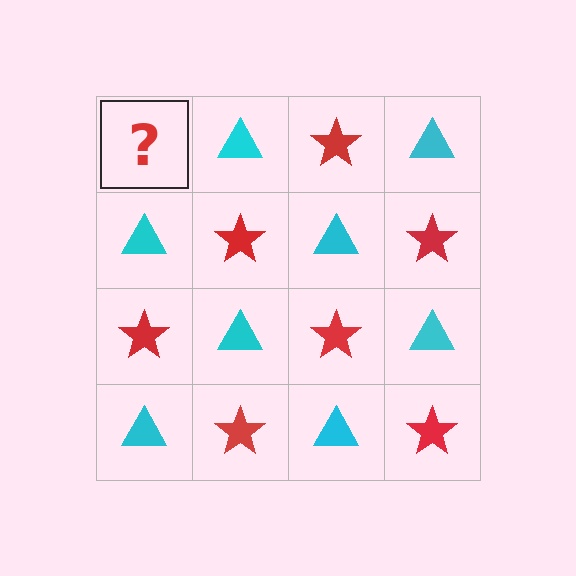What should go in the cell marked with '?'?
The missing cell should contain a red star.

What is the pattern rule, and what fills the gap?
The rule is that it alternates red star and cyan triangle in a checkerboard pattern. The gap should be filled with a red star.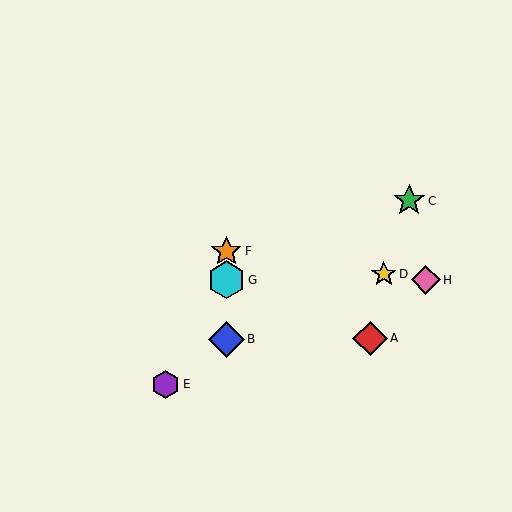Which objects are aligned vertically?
Objects B, F, G are aligned vertically.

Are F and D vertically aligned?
No, F is at x≈226 and D is at x≈384.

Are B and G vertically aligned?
Yes, both are at x≈226.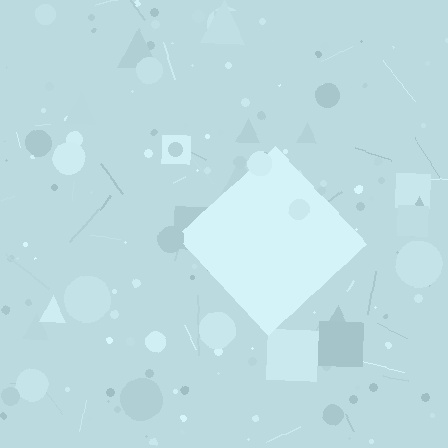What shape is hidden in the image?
A diamond is hidden in the image.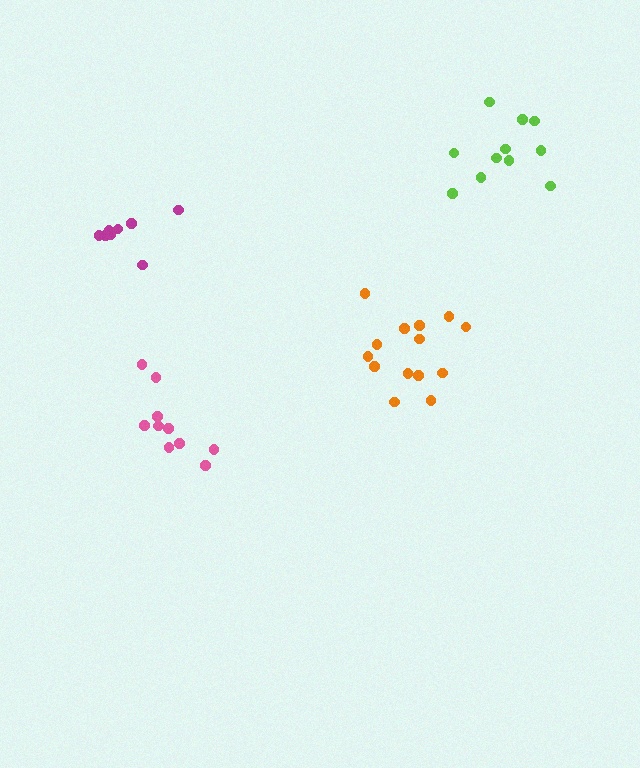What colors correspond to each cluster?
The clusters are colored: orange, magenta, pink, lime.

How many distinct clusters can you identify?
There are 4 distinct clusters.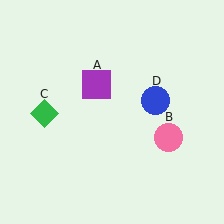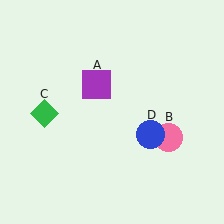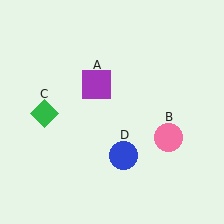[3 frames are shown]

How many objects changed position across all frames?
1 object changed position: blue circle (object D).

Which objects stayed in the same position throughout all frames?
Purple square (object A) and pink circle (object B) and green diamond (object C) remained stationary.